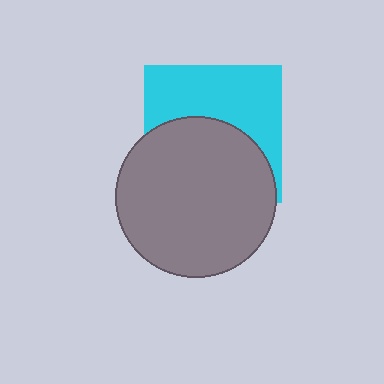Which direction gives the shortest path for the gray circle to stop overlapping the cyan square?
Moving down gives the shortest separation.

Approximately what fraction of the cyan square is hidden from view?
Roughly 52% of the cyan square is hidden behind the gray circle.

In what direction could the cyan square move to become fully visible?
The cyan square could move up. That would shift it out from behind the gray circle entirely.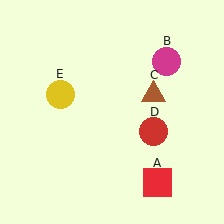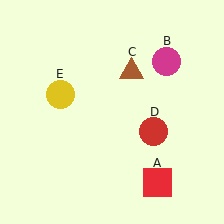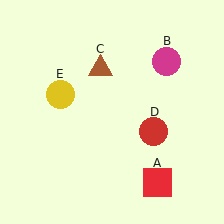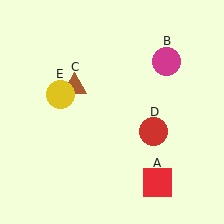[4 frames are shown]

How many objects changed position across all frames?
1 object changed position: brown triangle (object C).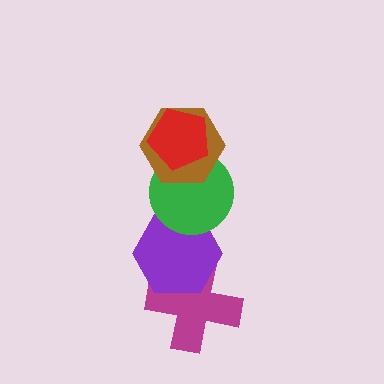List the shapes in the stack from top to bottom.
From top to bottom: the red pentagon, the brown hexagon, the green circle, the purple hexagon, the magenta cross.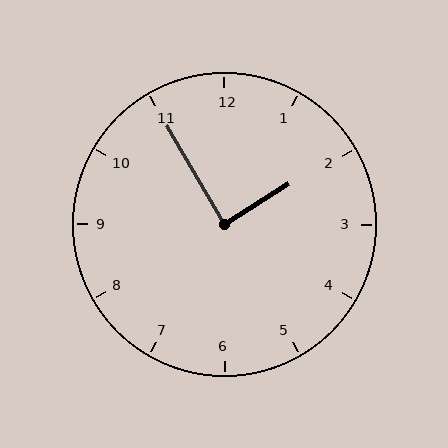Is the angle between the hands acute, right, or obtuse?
It is right.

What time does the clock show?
1:55.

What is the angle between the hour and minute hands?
Approximately 88 degrees.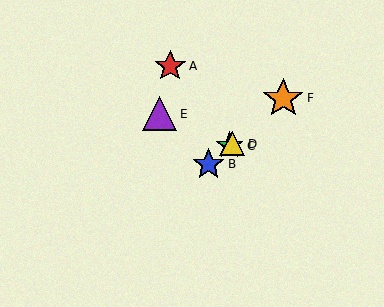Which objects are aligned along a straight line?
Objects B, C, D, F are aligned along a straight line.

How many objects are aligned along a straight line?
4 objects (B, C, D, F) are aligned along a straight line.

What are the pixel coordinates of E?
Object E is at (160, 114).